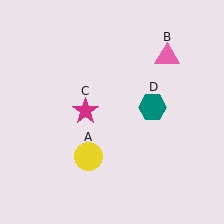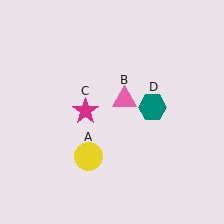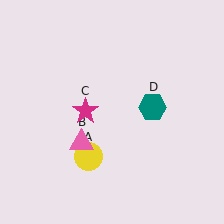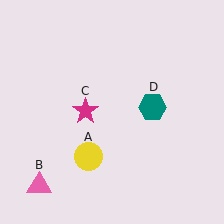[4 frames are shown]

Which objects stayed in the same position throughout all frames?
Yellow circle (object A) and magenta star (object C) and teal hexagon (object D) remained stationary.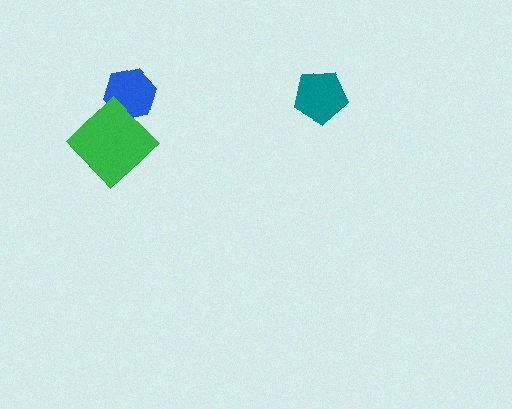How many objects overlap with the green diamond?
1 object overlaps with the green diamond.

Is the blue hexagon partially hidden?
Yes, it is partially covered by another shape.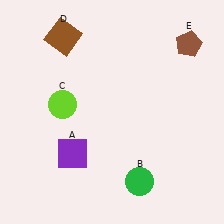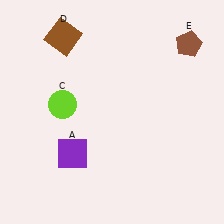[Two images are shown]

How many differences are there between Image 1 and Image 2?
There is 1 difference between the two images.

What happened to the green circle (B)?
The green circle (B) was removed in Image 2. It was in the bottom-right area of Image 1.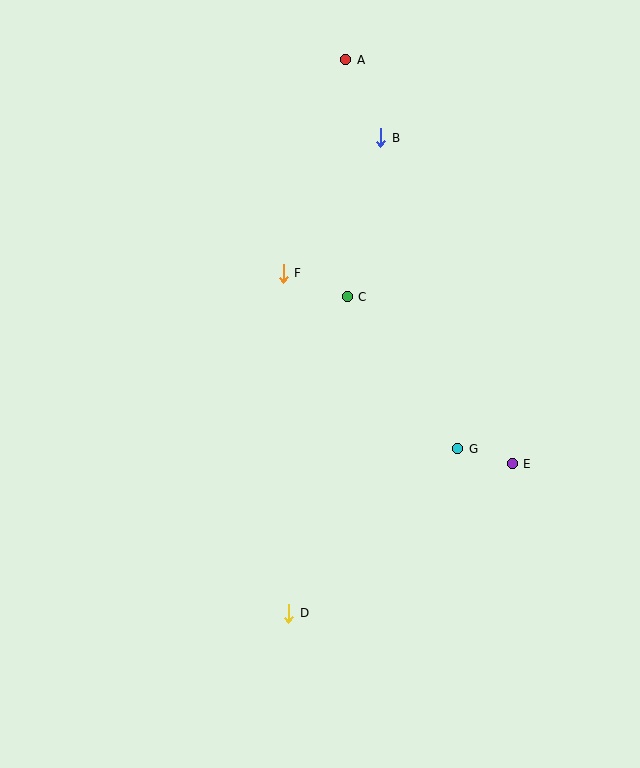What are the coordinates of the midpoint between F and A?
The midpoint between F and A is at (315, 167).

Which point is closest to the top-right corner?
Point B is closest to the top-right corner.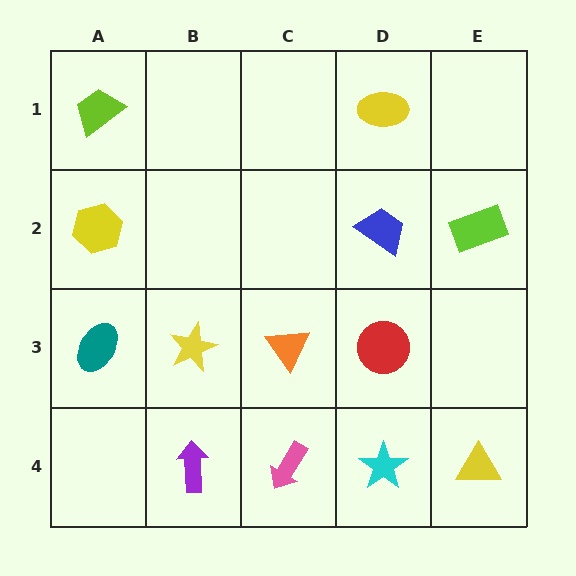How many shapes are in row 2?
3 shapes.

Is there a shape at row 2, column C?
No, that cell is empty.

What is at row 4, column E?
A yellow triangle.